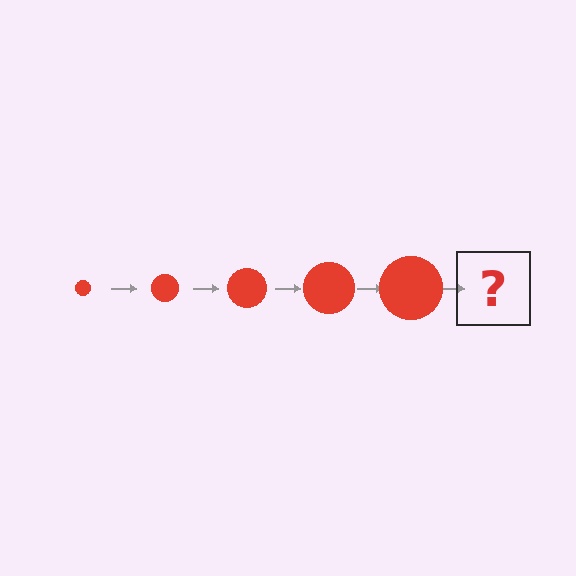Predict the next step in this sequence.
The next step is a red circle, larger than the previous one.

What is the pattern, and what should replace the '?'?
The pattern is that the circle gets progressively larger each step. The '?' should be a red circle, larger than the previous one.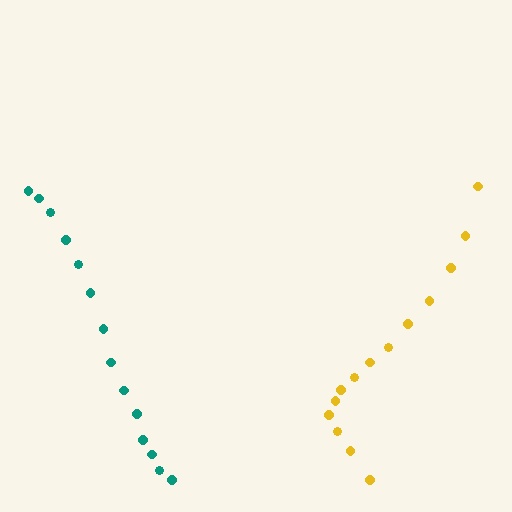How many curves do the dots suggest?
There are 2 distinct paths.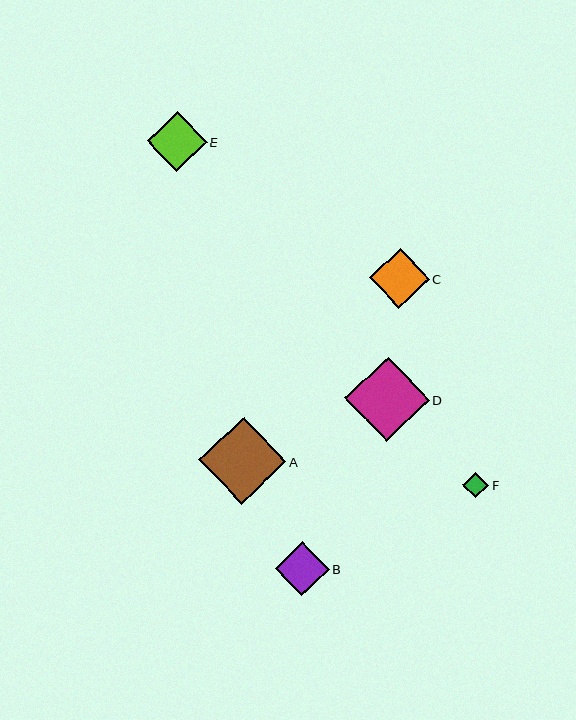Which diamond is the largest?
Diamond A is the largest with a size of approximately 87 pixels.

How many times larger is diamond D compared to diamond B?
Diamond D is approximately 1.6 times the size of diamond B.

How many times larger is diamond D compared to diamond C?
Diamond D is approximately 1.4 times the size of diamond C.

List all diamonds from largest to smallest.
From largest to smallest: A, D, E, C, B, F.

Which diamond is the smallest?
Diamond F is the smallest with a size of approximately 26 pixels.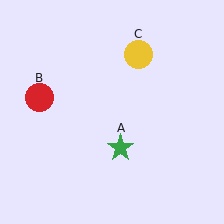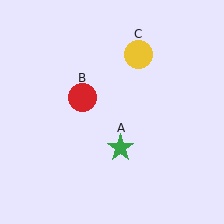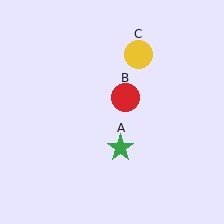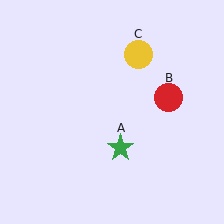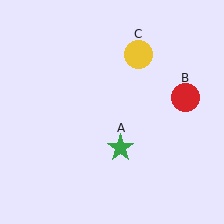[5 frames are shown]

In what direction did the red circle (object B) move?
The red circle (object B) moved right.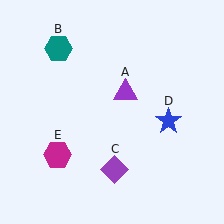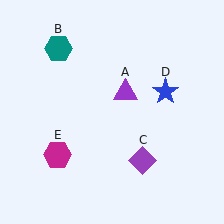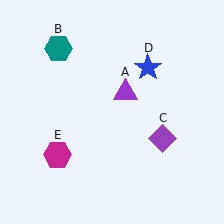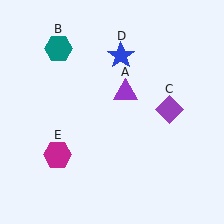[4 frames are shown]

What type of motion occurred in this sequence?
The purple diamond (object C), blue star (object D) rotated counterclockwise around the center of the scene.